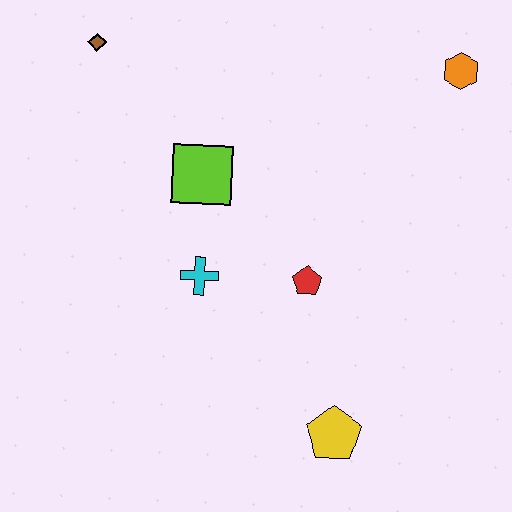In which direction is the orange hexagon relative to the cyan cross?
The orange hexagon is to the right of the cyan cross.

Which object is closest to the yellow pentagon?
The red pentagon is closest to the yellow pentagon.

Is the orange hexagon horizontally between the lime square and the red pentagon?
No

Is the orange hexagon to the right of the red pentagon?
Yes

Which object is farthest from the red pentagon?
The brown diamond is farthest from the red pentagon.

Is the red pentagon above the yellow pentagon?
Yes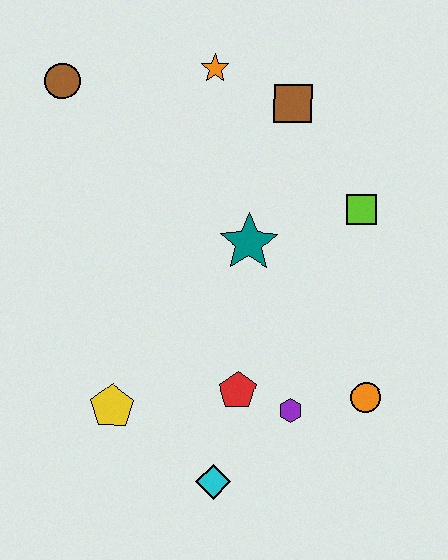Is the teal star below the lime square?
Yes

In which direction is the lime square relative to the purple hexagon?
The lime square is above the purple hexagon.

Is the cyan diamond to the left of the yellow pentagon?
No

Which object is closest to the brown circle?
The orange star is closest to the brown circle.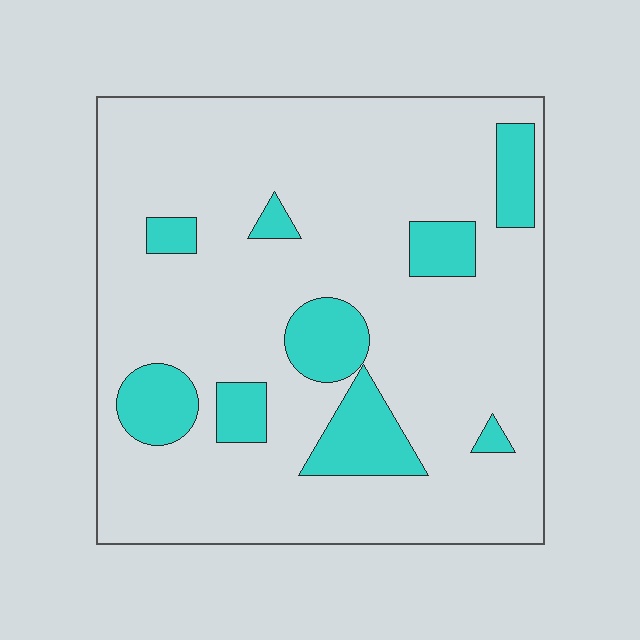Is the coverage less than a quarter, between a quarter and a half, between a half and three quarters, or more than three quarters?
Less than a quarter.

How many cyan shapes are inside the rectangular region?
9.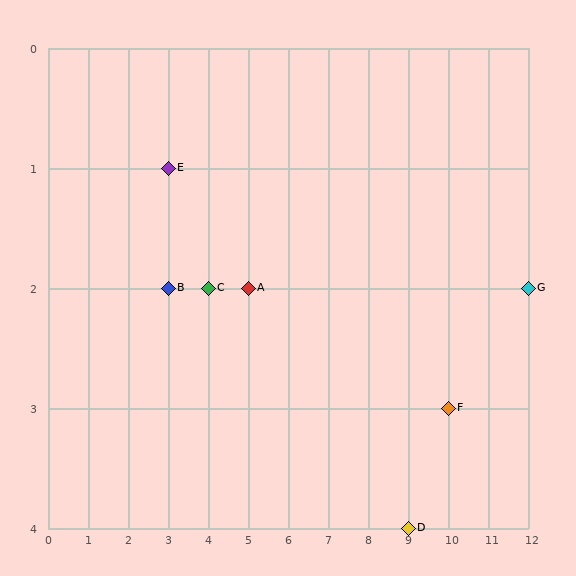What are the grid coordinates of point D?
Point D is at grid coordinates (9, 4).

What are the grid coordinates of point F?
Point F is at grid coordinates (10, 3).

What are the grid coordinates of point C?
Point C is at grid coordinates (4, 2).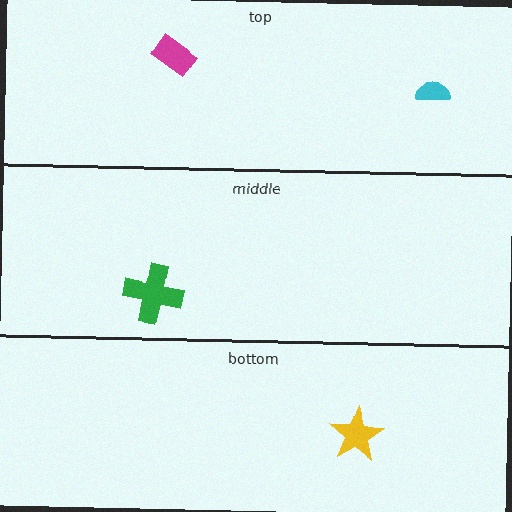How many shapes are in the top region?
2.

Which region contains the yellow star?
The bottom region.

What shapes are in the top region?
The magenta rectangle, the cyan semicircle.